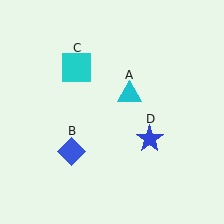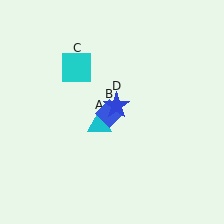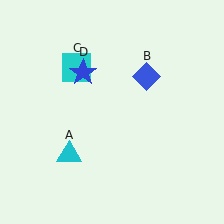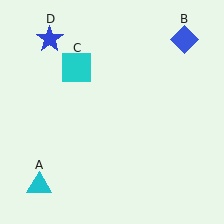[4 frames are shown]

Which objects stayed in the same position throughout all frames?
Cyan square (object C) remained stationary.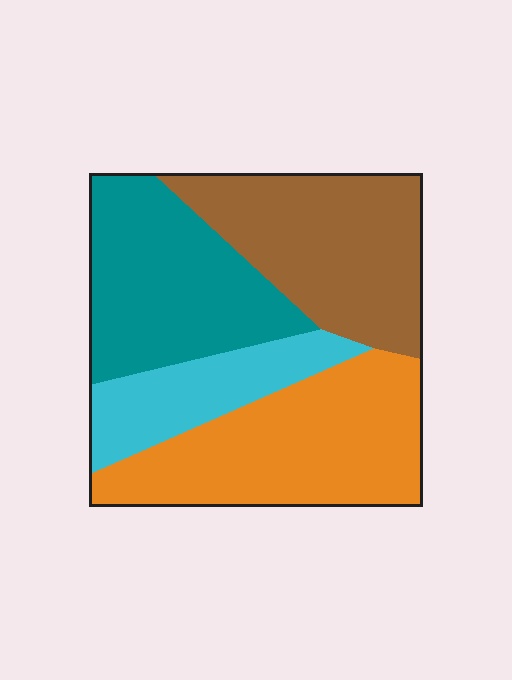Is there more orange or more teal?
Orange.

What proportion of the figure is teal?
Teal covers roughly 25% of the figure.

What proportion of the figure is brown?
Brown takes up about one quarter (1/4) of the figure.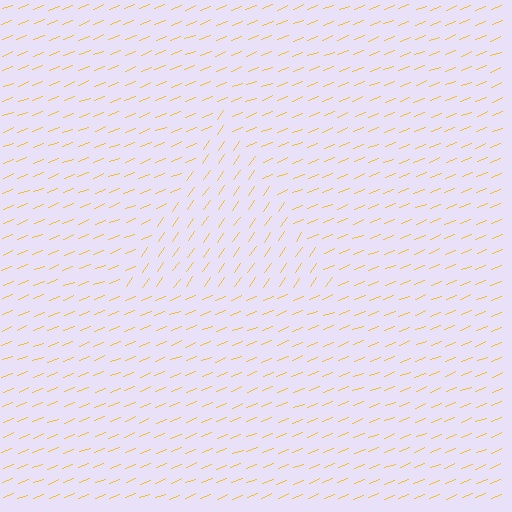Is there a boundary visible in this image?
Yes, there is a texture boundary formed by a change in line orientation.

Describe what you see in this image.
The image is filled with small yellow line segments. A triangle region in the image has lines oriented differently from the surrounding lines, creating a visible texture boundary.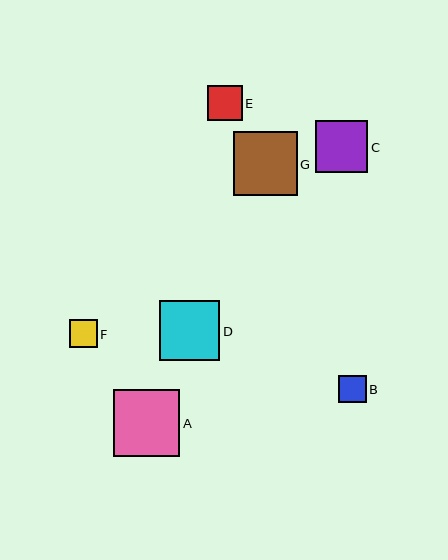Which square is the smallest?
Square B is the smallest with a size of approximately 27 pixels.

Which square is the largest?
Square A is the largest with a size of approximately 66 pixels.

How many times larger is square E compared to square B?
Square E is approximately 1.3 times the size of square B.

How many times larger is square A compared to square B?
Square A is approximately 2.4 times the size of square B.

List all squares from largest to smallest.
From largest to smallest: A, G, D, C, E, F, B.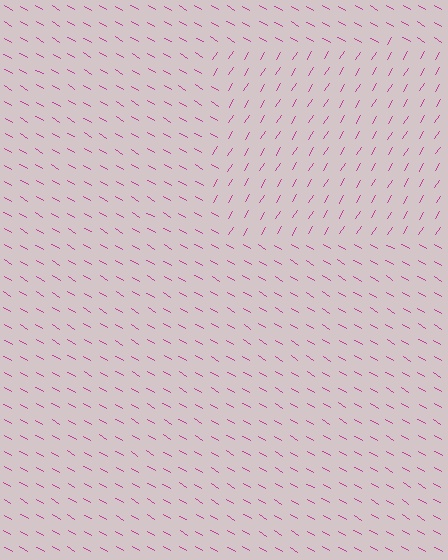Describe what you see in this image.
The image is filled with small magenta line segments. A rectangle region in the image has lines oriented differently from the surrounding lines, creating a visible texture boundary.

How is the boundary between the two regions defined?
The boundary is defined purely by a change in line orientation (approximately 89 degrees difference). All lines are the same color and thickness.